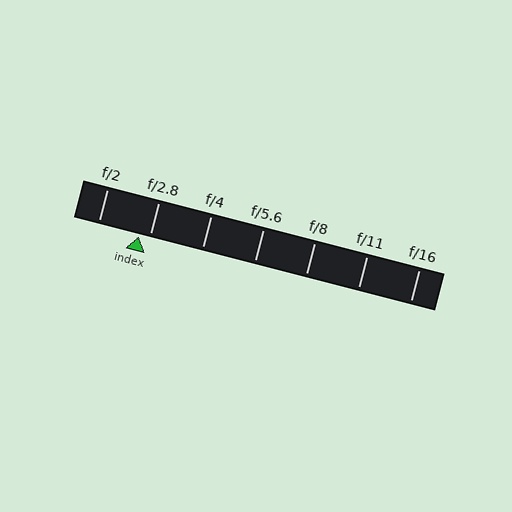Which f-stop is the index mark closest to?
The index mark is closest to f/2.8.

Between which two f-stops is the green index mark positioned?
The index mark is between f/2 and f/2.8.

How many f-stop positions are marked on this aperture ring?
There are 7 f-stop positions marked.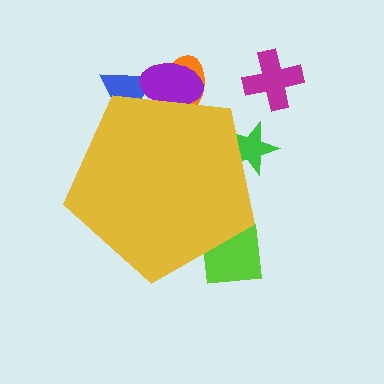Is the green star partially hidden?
Yes, the green star is partially hidden behind the yellow pentagon.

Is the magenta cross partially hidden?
No, the magenta cross is fully visible.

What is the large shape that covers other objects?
A yellow pentagon.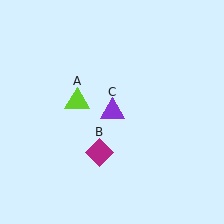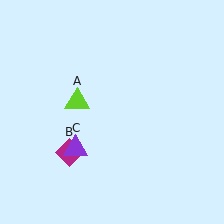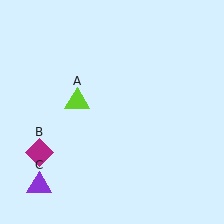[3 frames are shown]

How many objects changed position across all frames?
2 objects changed position: magenta diamond (object B), purple triangle (object C).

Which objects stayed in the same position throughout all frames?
Lime triangle (object A) remained stationary.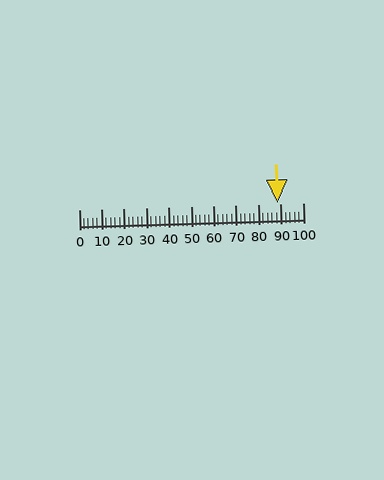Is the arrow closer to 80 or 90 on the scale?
The arrow is closer to 90.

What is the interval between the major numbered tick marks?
The major tick marks are spaced 10 units apart.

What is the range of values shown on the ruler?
The ruler shows values from 0 to 100.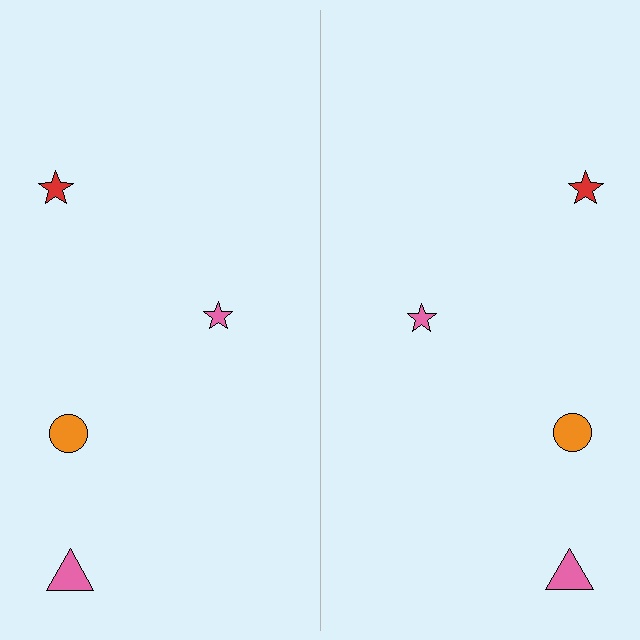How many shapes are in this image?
There are 8 shapes in this image.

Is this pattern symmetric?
Yes, this pattern has bilateral (reflection) symmetry.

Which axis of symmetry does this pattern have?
The pattern has a vertical axis of symmetry running through the center of the image.